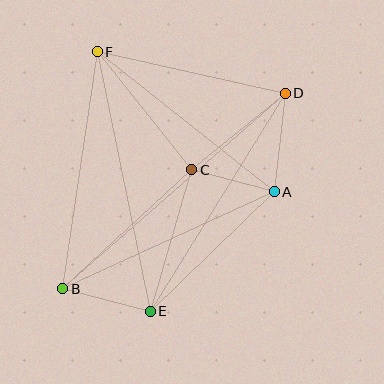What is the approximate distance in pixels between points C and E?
The distance between C and E is approximately 148 pixels.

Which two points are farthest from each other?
Points B and D are farthest from each other.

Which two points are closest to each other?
Points A and C are closest to each other.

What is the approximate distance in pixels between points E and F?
The distance between E and F is approximately 265 pixels.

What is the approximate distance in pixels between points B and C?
The distance between B and C is approximately 176 pixels.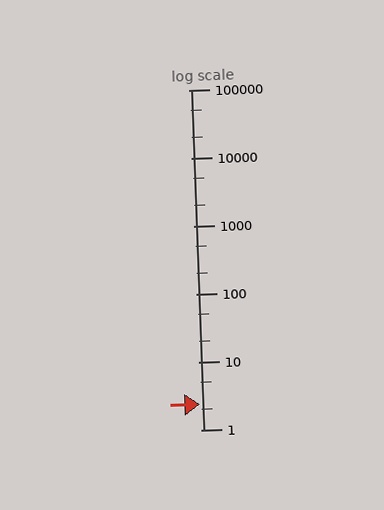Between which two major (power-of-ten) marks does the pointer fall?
The pointer is between 1 and 10.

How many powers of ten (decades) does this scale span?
The scale spans 5 decades, from 1 to 100000.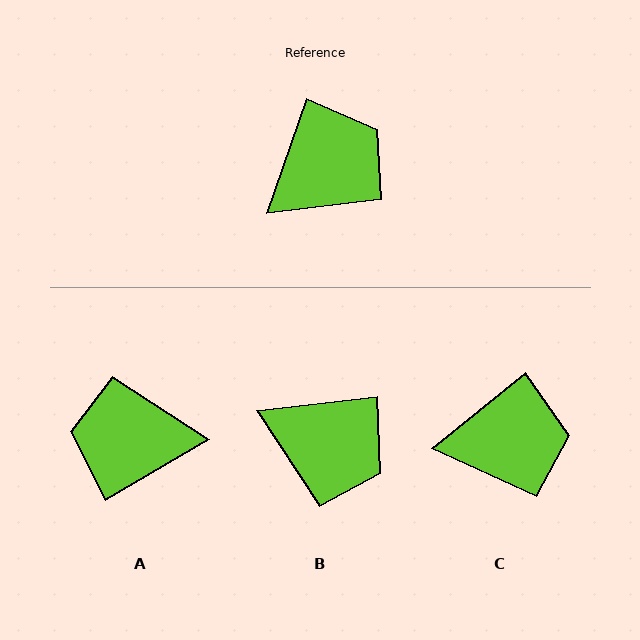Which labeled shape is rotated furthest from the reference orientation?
A, about 140 degrees away.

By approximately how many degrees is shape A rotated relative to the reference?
Approximately 140 degrees counter-clockwise.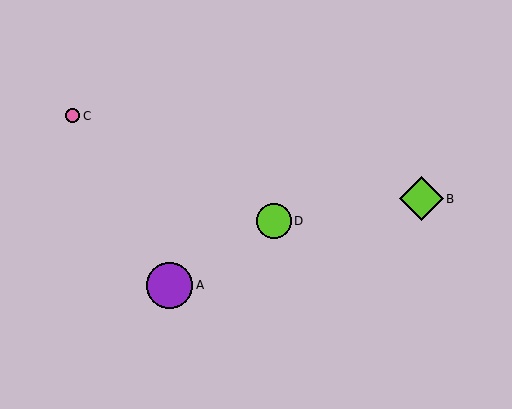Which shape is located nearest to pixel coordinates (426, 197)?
The lime diamond (labeled B) at (421, 199) is nearest to that location.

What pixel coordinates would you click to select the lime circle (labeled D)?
Click at (274, 221) to select the lime circle D.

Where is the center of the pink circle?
The center of the pink circle is at (73, 116).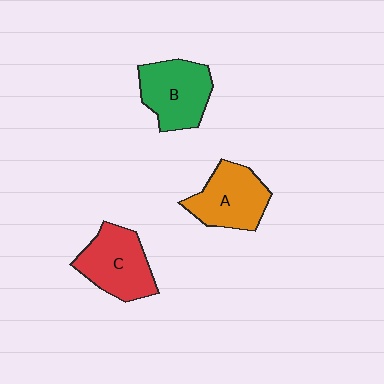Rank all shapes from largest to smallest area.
From largest to smallest: B (green), C (red), A (orange).